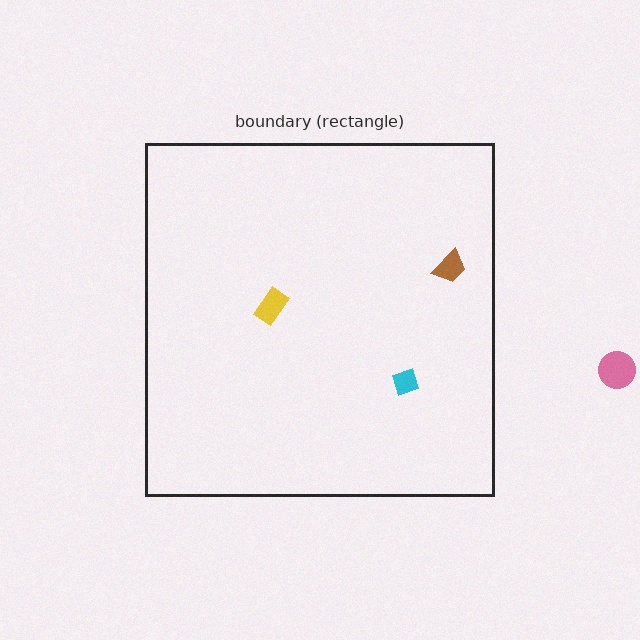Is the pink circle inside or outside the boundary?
Outside.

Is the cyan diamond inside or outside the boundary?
Inside.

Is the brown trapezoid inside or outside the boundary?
Inside.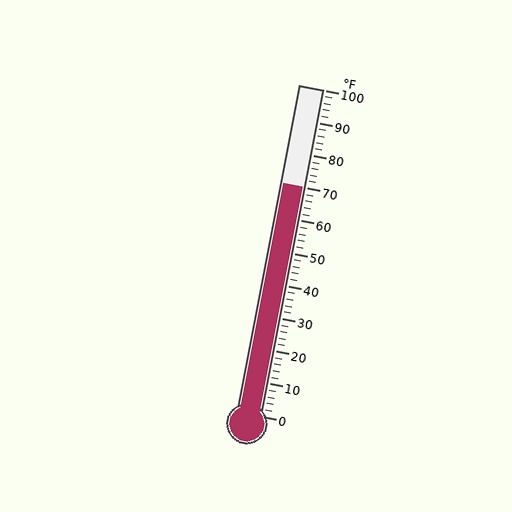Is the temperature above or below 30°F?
The temperature is above 30°F.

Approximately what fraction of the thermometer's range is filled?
The thermometer is filled to approximately 70% of its range.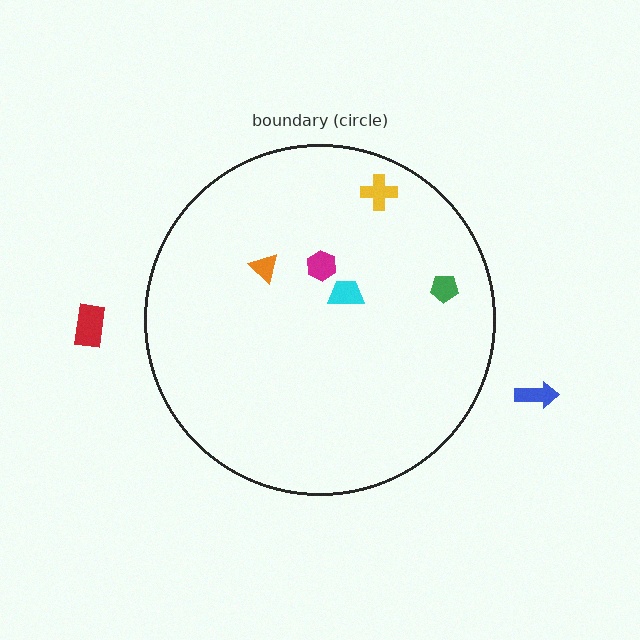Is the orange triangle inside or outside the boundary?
Inside.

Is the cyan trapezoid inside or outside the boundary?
Inside.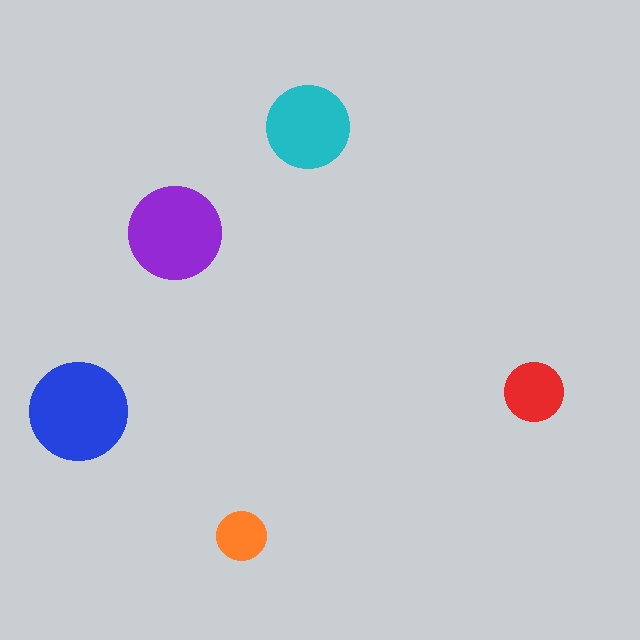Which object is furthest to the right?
The red circle is rightmost.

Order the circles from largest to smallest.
the blue one, the purple one, the cyan one, the red one, the orange one.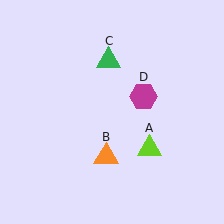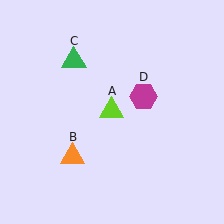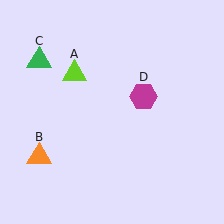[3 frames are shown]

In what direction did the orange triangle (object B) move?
The orange triangle (object B) moved left.